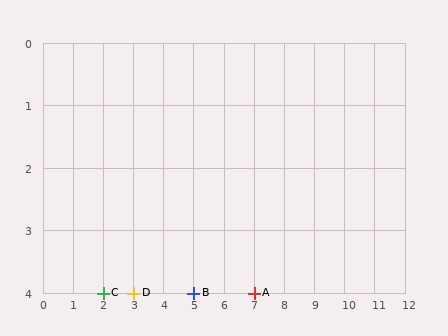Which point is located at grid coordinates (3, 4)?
Point D is at (3, 4).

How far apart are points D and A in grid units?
Points D and A are 4 columns apart.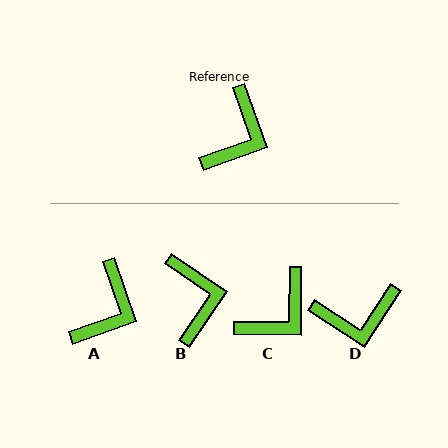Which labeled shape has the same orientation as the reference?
A.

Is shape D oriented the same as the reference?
No, it is off by about 53 degrees.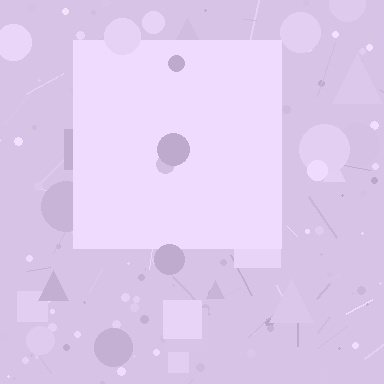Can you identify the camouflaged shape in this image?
The camouflaged shape is a square.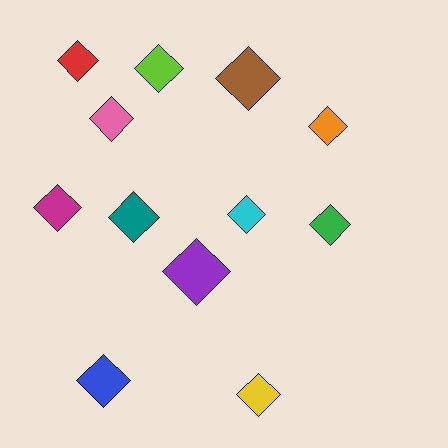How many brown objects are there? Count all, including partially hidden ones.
There is 1 brown object.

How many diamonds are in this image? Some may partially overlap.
There are 12 diamonds.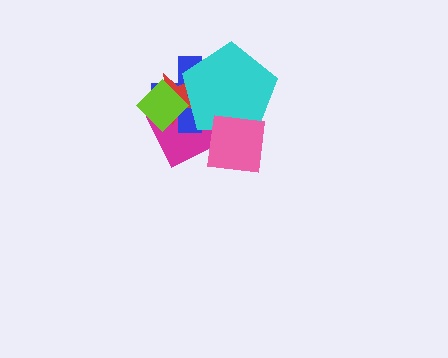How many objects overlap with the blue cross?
4 objects overlap with the blue cross.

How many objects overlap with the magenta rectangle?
5 objects overlap with the magenta rectangle.